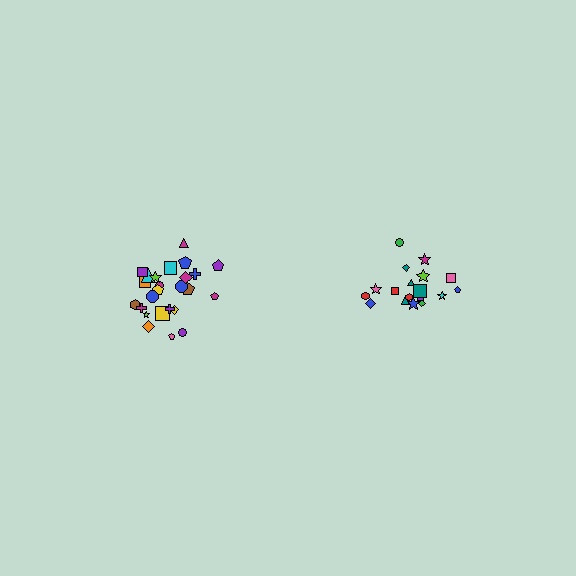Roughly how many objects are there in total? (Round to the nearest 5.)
Roughly 45 objects in total.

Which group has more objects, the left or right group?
The left group.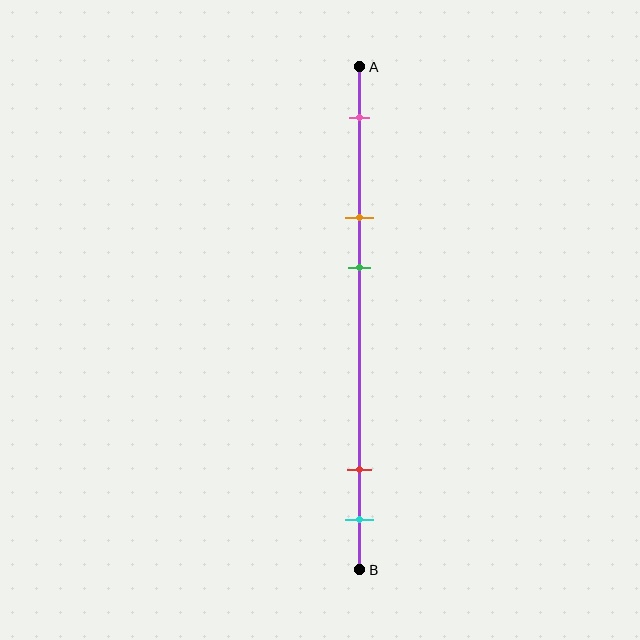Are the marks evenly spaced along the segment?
No, the marks are not evenly spaced.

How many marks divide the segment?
There are 5 marks dividing the segment.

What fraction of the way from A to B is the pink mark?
The pink mark is approximately 10% (0.1) of the way from A to B.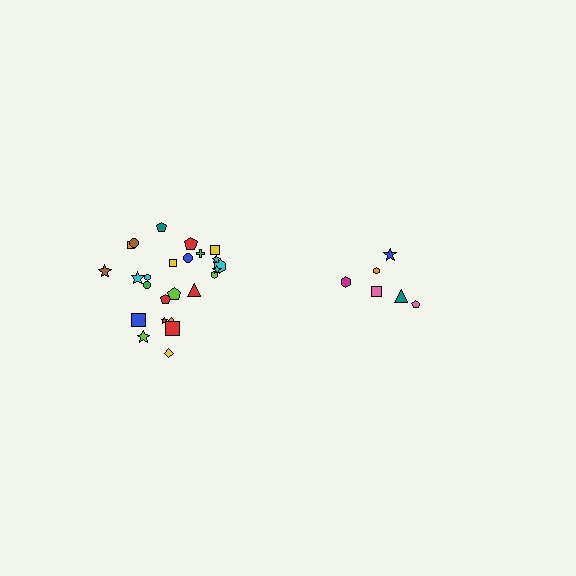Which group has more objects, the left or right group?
The left group.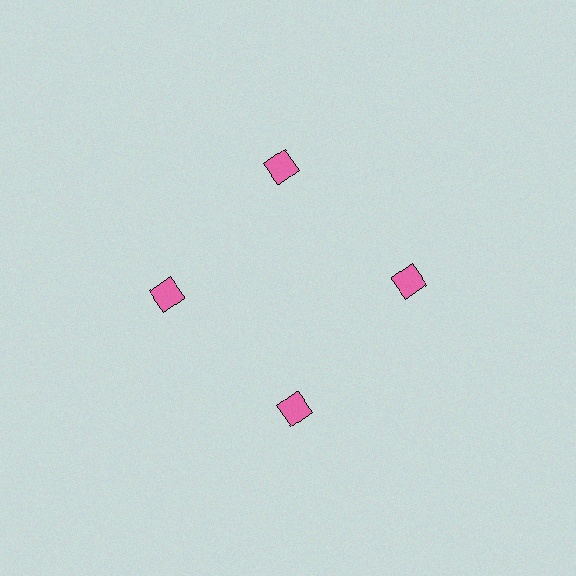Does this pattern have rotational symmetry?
Yes, this pattern has 4-fold rotational symmetry. It looks the same after rotating 90 degrees around the center.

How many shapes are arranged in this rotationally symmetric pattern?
There are 4 shapes, arranged in 4 groups of 1.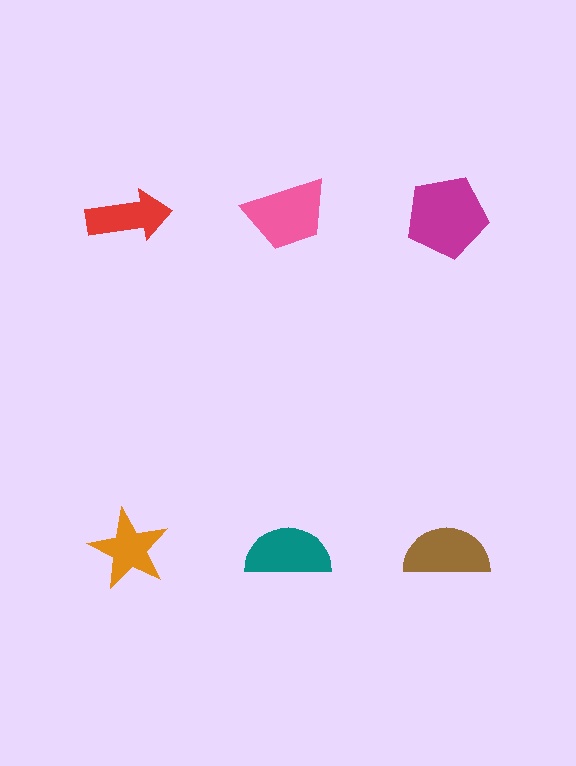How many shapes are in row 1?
3 shapes.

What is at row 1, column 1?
A red arrow.